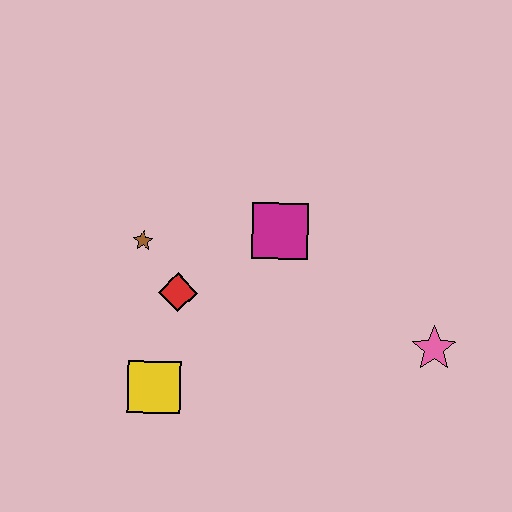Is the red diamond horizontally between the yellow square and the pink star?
Yes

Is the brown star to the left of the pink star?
Yes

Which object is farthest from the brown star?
The pink star is farthest from the brown star.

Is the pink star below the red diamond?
Yes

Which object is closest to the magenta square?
The red diamond is closest to the magenta square.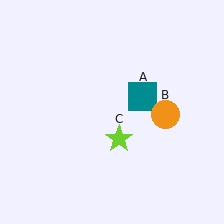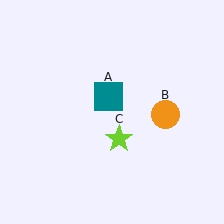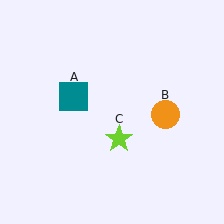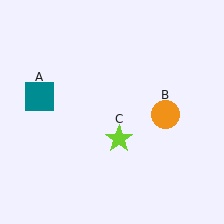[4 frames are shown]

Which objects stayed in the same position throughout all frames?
Orange circle (object B) and lime star (object C) remained stationary.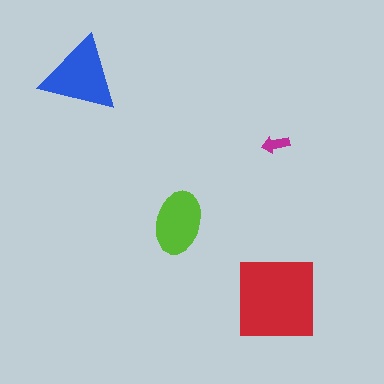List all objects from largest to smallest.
The red square, the blue triangle, the lime ellipse, the magenta arrow.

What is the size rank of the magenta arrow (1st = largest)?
4th.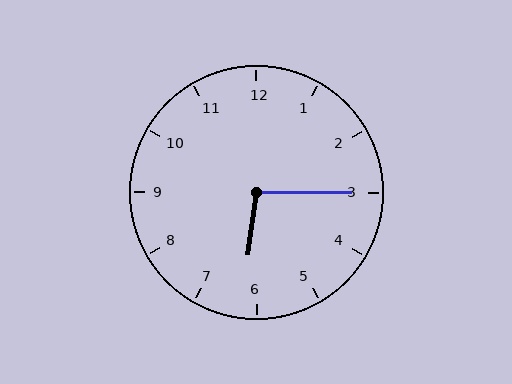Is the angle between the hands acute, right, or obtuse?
It is obtuse.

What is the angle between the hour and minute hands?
Approximately 98 degrees.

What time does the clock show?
6:15.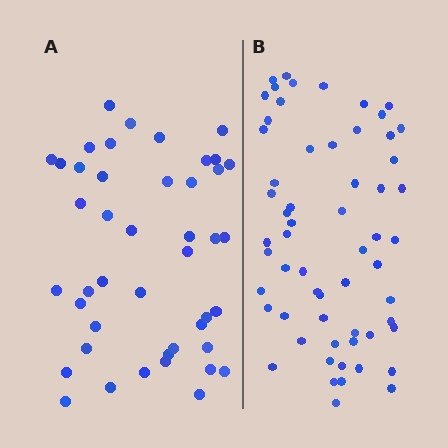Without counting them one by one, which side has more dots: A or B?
Region B (the right region) has more dots.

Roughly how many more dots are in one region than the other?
Region B has approximately 15 more dots than region A.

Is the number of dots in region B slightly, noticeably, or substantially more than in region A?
Region B has noticeably more, but not dramatically so. The ratio is roughly 1.4 to 1.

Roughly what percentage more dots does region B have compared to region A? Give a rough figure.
About 35% more.